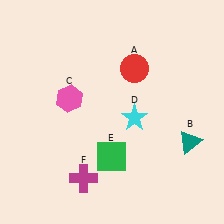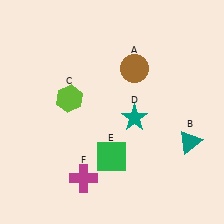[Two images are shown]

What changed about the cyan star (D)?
In Image 1, D is cyan. In Image 2, it changed to teal.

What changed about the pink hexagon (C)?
In Image 1, C is pink. In Image 2, it changed to lime.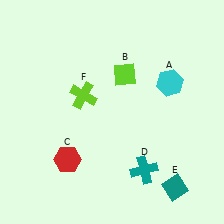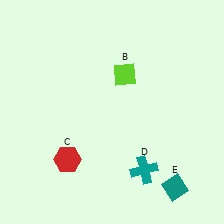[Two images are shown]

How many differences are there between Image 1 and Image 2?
There are 2 differences between the two images.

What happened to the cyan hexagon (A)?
The cyan hexagon (A) was removed in Image 2. It was in the top-right area of Image 1.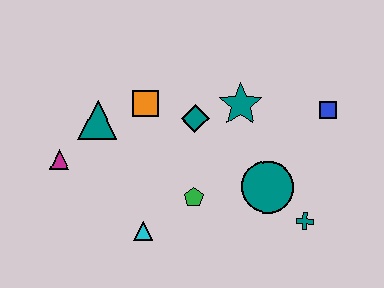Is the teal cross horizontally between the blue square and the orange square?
Yes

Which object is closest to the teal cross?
The teal circle is closest to the teal cross.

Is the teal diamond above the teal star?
No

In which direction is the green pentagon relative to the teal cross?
The green pentagon is to the left of the teal cross.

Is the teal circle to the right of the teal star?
Yes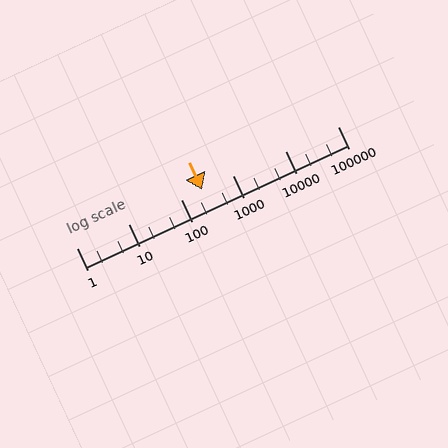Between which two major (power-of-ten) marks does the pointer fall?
The pointer is between 100 and 1000.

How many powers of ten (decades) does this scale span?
The scale spans 5 decades, from 1 to 100000.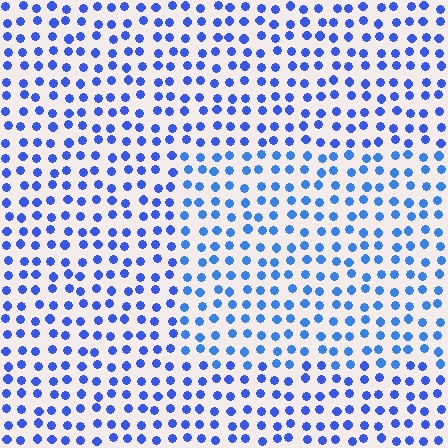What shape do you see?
I see a rectangle.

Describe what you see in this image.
The image is filled with small blue elements in a uniform arrangement. A rectangle-shaped region is visible where the elements are tinted to a slightly different hue, forming a subtle color boundary.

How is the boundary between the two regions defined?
The boundary is defined purely by a slight shift in hue (about 15 degrees). Spacing, size, and orientation are identical on both sides.